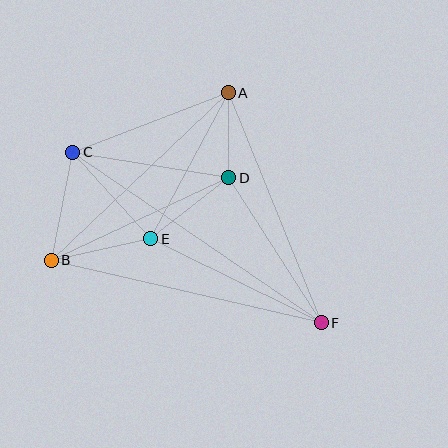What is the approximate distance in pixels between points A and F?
The distance between A and F is approximately 248 pixels.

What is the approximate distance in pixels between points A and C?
The distance between A and C is approximately 167 pixels.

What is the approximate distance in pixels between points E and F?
The distance between E and F is approximately 190 pixels.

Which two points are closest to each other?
Points A and D are closest to each other.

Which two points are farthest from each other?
Points C and F are farthest from each other.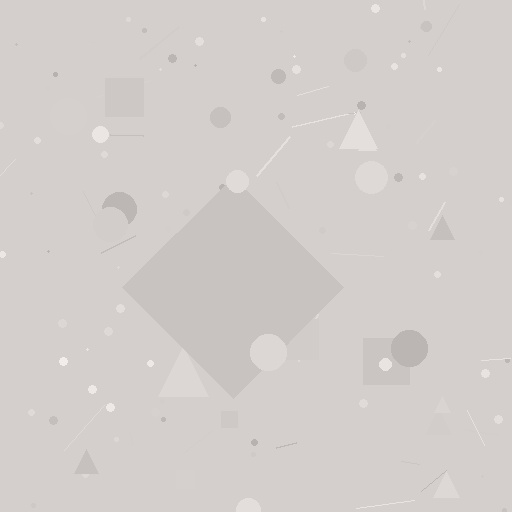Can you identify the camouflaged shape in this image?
The camouflaged shape is a diamond.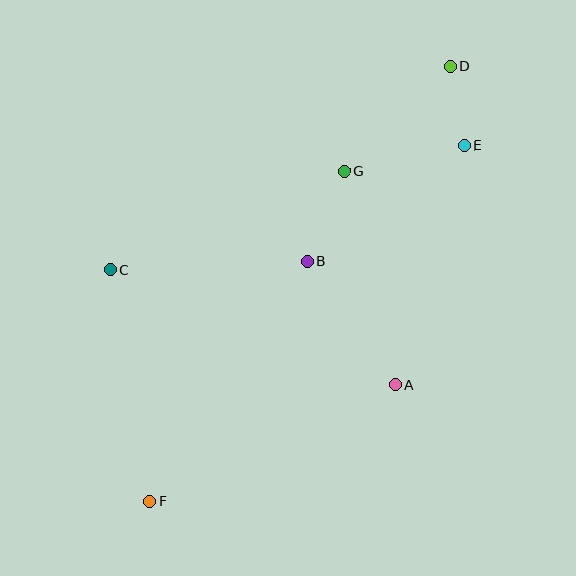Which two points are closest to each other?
Points D and E are closest to each other.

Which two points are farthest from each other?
Points D and F are farthest from each other.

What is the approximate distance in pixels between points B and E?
The distance between B and E is approximately 195 pixels.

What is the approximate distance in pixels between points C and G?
The distance between C and G is approximately 254 pixels.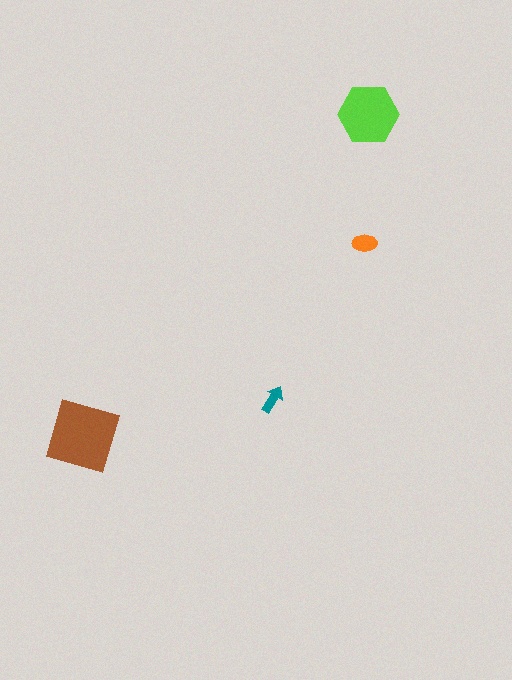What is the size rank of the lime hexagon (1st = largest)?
2nd.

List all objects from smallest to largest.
The teal arrow, the orange ellipse, the lime hexagon, the brown square.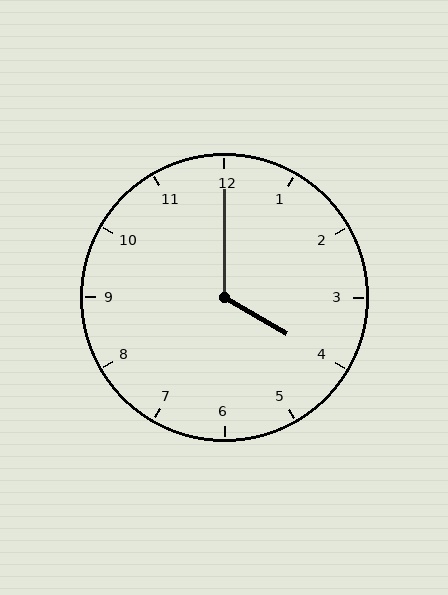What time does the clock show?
4:00.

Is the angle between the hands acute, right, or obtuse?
It is obtuse.